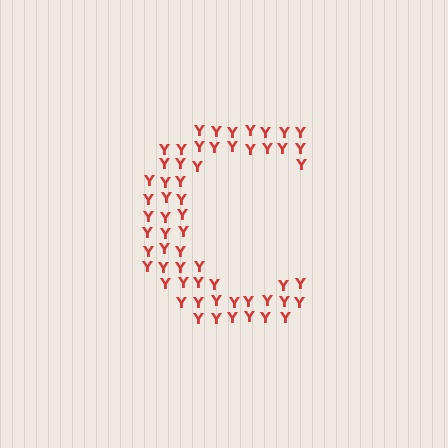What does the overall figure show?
The overall figure shows the letter C.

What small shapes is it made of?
It is made of small letter Y's.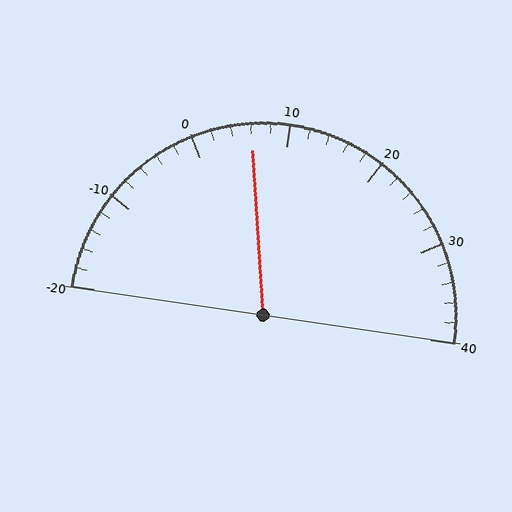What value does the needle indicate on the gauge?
The needle indicates approximately 6.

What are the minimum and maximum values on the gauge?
The gauge ranges from -20 to 40.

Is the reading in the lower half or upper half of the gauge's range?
The reading is in the lower half of the range (-20 to 40).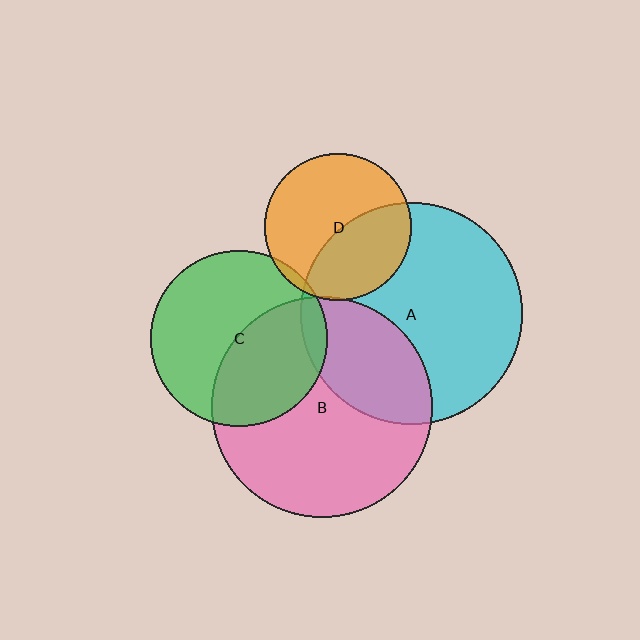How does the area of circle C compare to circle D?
Approximately 1.5 times.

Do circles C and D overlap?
Yes.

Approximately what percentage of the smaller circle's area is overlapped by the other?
Approximately 5%.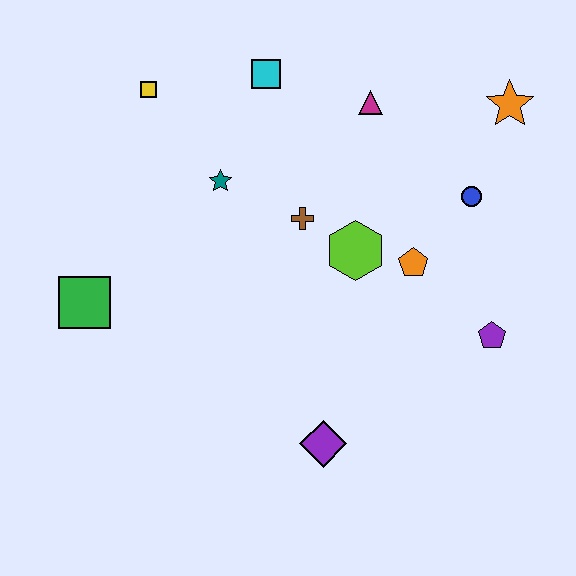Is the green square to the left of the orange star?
Yes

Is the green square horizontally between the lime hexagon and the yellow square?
No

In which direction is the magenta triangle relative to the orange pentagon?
The magenta triangle is above the orange pentagon.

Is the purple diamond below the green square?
Yes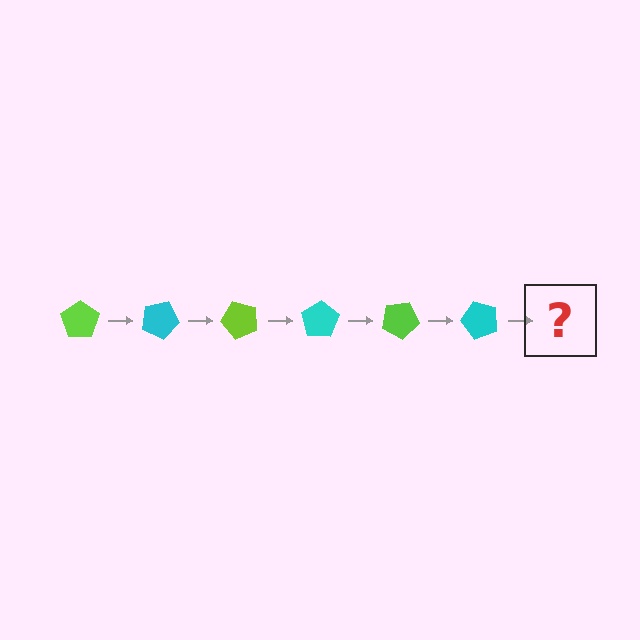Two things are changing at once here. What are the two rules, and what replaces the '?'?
The two rules are that it rotates 25 degrees each step and the color cycles through lime and cyan. The '?' should be a lime pentagon, rotated 150 degrees from the start.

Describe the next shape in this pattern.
It should be a lime pentagon, rotated 150 degrees from the start.